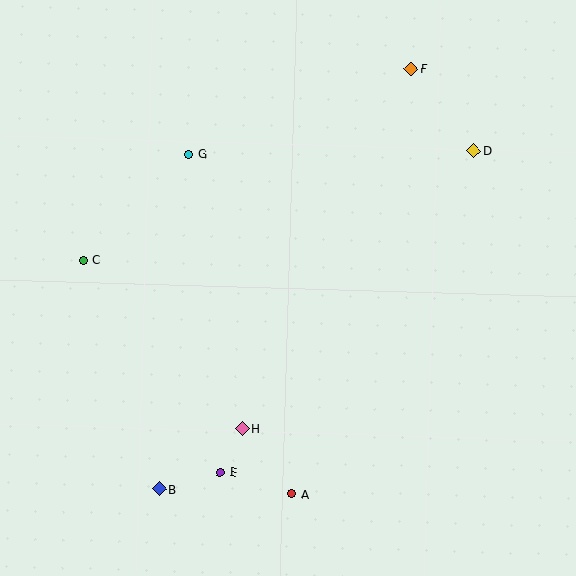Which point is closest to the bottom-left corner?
Point B is closest to the bottom-left corner.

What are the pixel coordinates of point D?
Point D is at (474, 151).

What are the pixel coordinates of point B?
Point B is at (159, 489).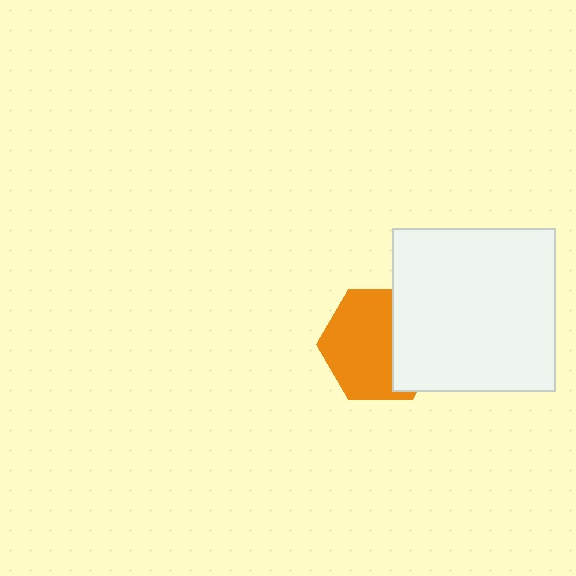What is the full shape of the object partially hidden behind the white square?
The partially hidden object is an orange hexagon.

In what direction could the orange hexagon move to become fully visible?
The orange hexagon could move left. That would shift it out from behind the white square entirely.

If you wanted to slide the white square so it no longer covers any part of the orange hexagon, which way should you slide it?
Slide it right — that is the most direct way to separate the two shapes.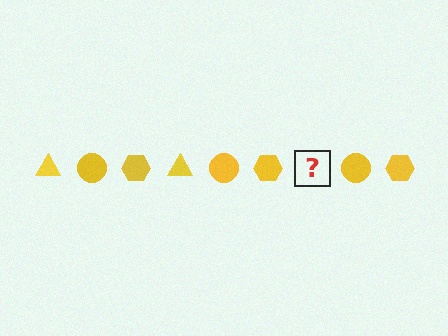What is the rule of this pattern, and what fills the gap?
The rule is that the pattern cycles through triangle, circle, hexagon shapes in yellow. The gap should be filled with a yellow triangle.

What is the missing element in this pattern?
The missing element is a yellow triangle.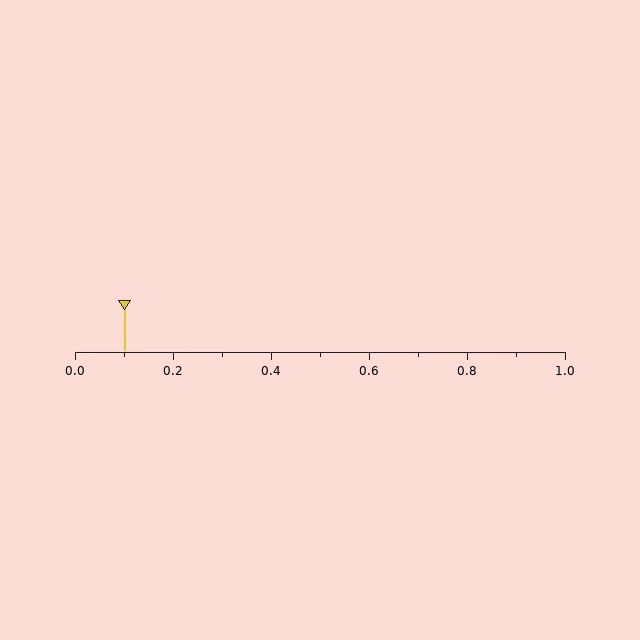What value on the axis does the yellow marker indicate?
The marker indicates approximately 0.1.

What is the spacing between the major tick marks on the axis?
The major ticks are spaced 0.2 apart.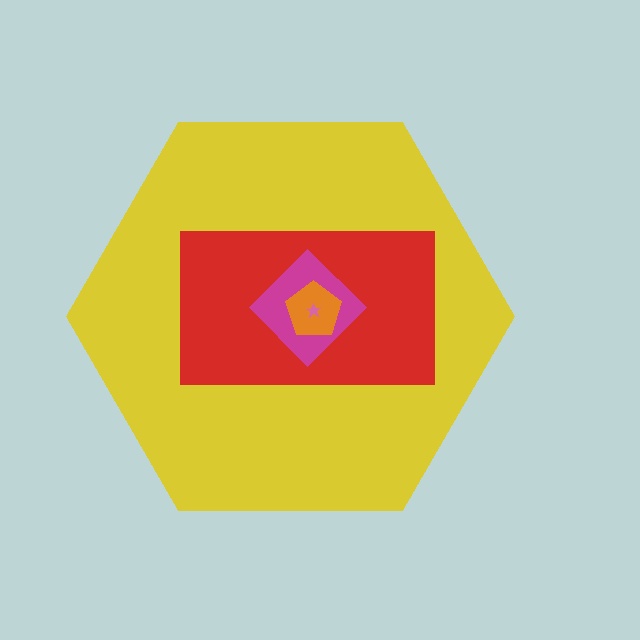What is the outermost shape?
The yellow hexagon.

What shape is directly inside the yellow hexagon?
The red rectangle.